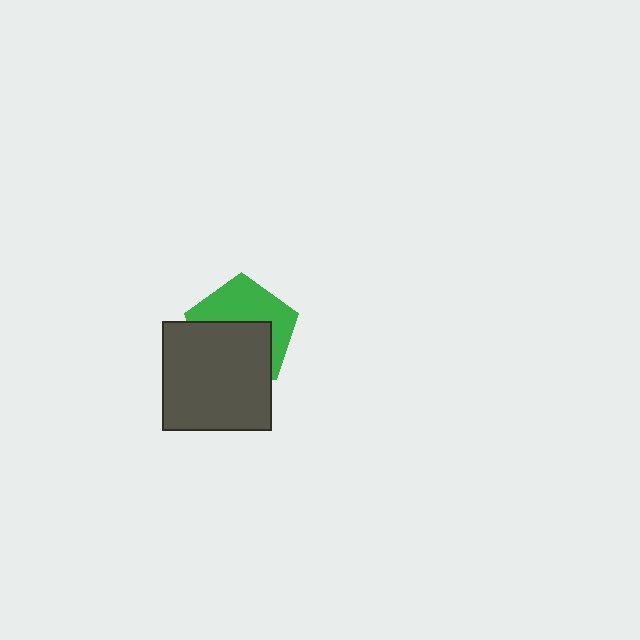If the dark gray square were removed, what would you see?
You would see the complete green pentagon.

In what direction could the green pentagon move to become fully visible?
The green pentagon could move up. That would shift it out from behind the dark gray square entirely.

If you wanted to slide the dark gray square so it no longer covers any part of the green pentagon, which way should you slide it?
Slide it down — that is the most direct way to separate the two shapes.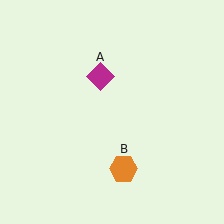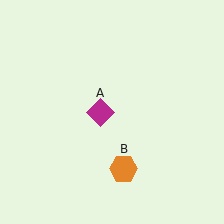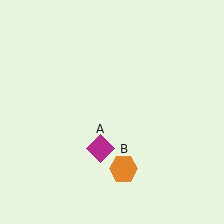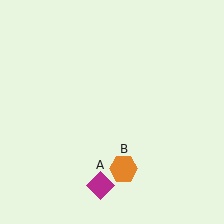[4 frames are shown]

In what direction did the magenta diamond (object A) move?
The magenta diamond (object A) moved down.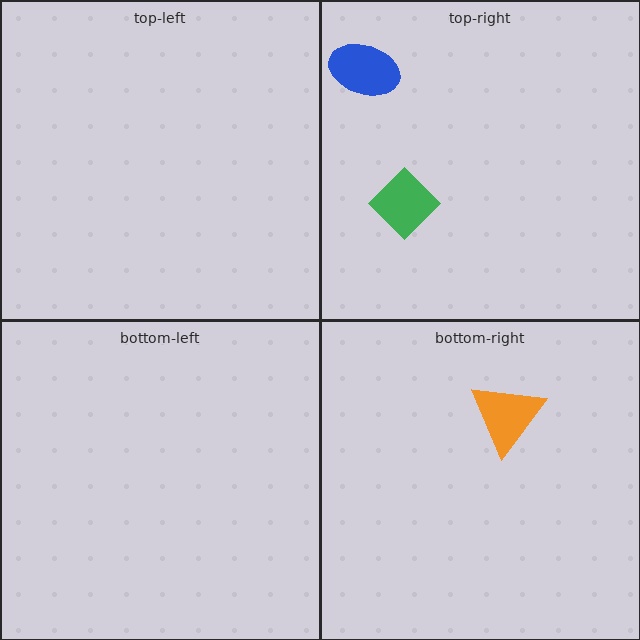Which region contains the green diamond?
The top-right region.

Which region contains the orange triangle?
The bottom-right region.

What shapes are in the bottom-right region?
The orange triangle.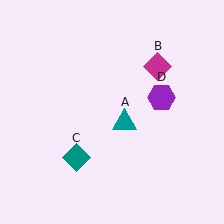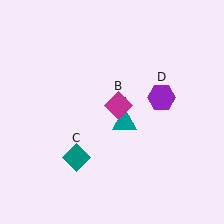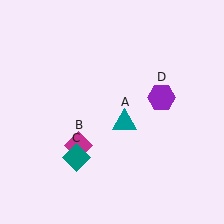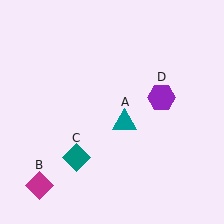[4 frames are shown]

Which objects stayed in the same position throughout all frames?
Teal triangle (object A) and teal diamond (object C) and purple hexagon (object D) remained stationary.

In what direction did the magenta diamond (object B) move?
The magenta diamond (object B) moved down and to the left.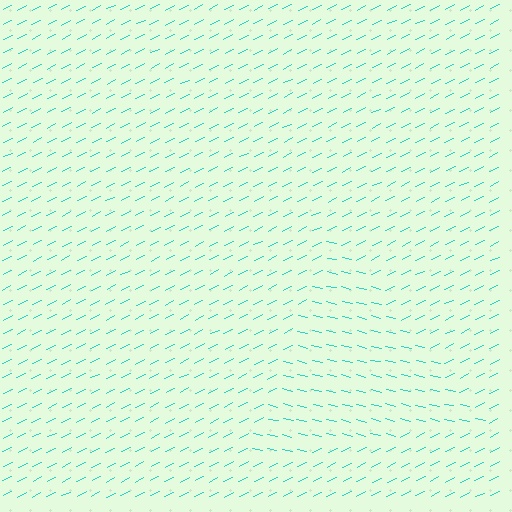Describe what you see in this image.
The image is filled with small cyan line segments. A triangle region in the image has lines oriented differently from the surrounding lines, creating a visible texture boundary.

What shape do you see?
I see a triangle.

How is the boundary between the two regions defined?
The boundary is defined purely by a change in line orientation (approximately 39 degrees difference). All lines are the same color and thickness.